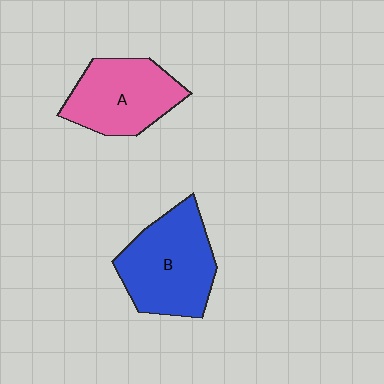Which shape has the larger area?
Shape B (blue).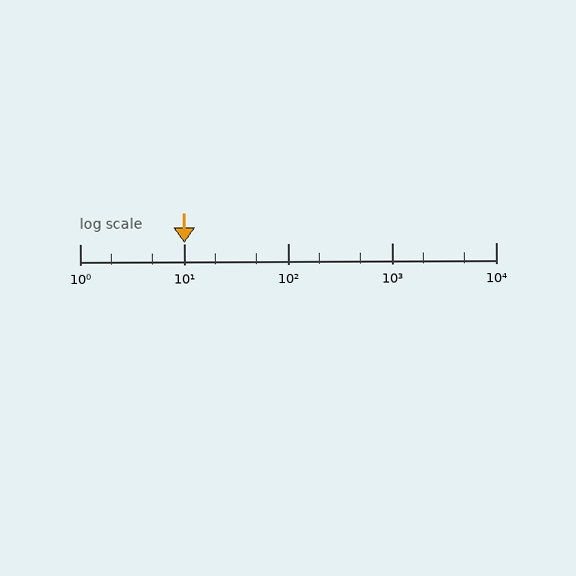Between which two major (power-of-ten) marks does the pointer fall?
The pointer is between 10 and 100.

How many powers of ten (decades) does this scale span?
The scale spans 4 decades, from 1 to 10000.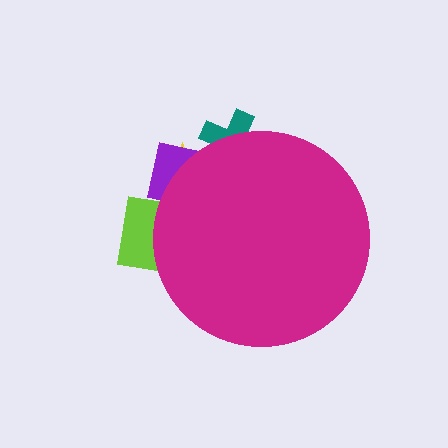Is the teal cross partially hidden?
Yes, the teal cross is partially hidden behind the magenta circle.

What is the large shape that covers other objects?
A magenta circle.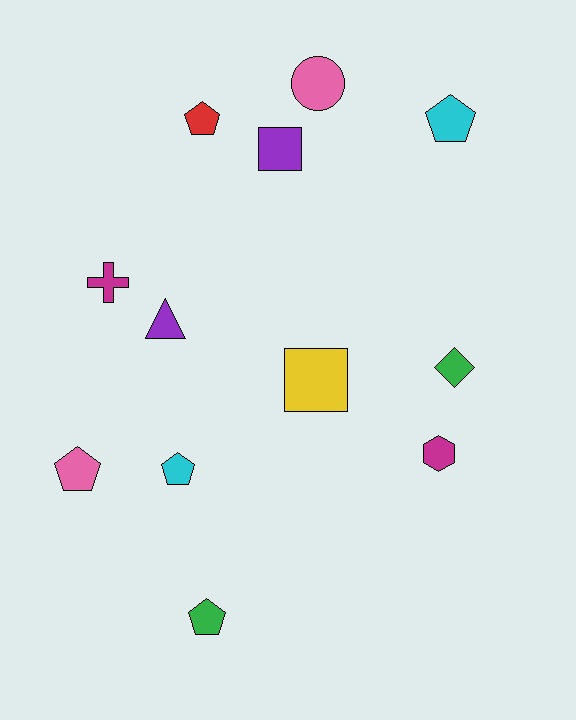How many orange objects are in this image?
There are no orange objects.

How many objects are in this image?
There are 12 objects.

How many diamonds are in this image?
There is 1 diamond.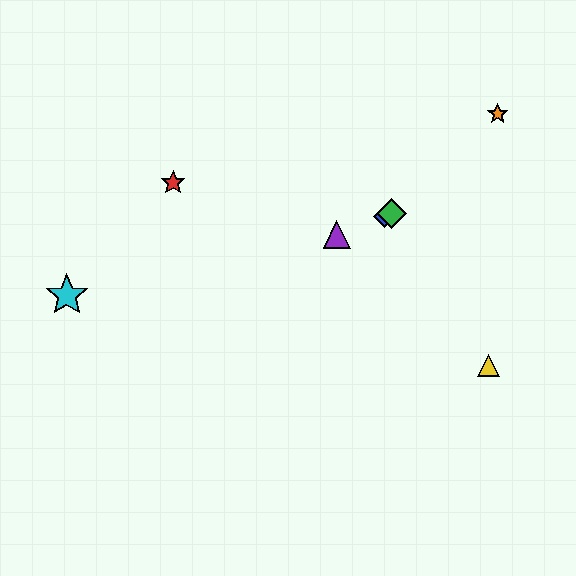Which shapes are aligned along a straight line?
The blue diamond, the green diamond, the purple triangle are aligned along a straight line.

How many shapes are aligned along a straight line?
3 shapes (the blue diamond, the green diamond, the purple triangle) are aligned along a straight line.